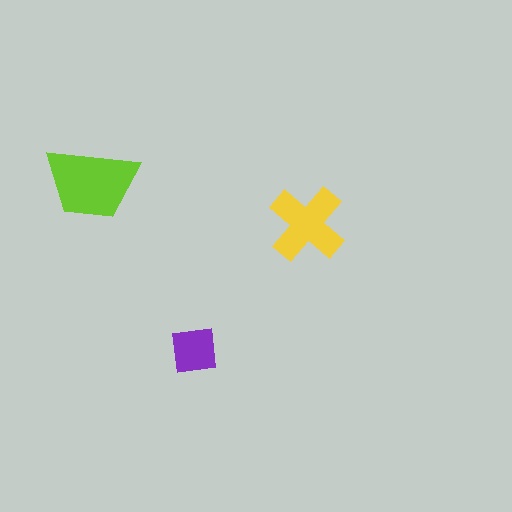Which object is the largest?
The lime trapezoid.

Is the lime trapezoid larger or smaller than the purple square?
Larger.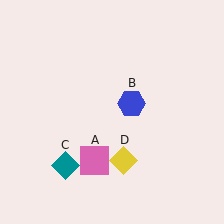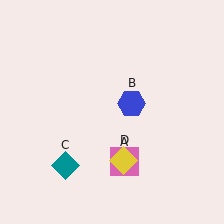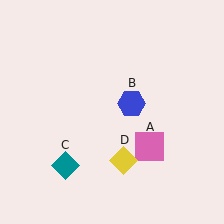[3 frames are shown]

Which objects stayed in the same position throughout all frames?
Blue hexagon (object B) and teal diamond (object C) and yellow diamond (object D) remained stationary.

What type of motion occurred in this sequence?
The pink square (object A) rotated counterclockwise around the center of the scene.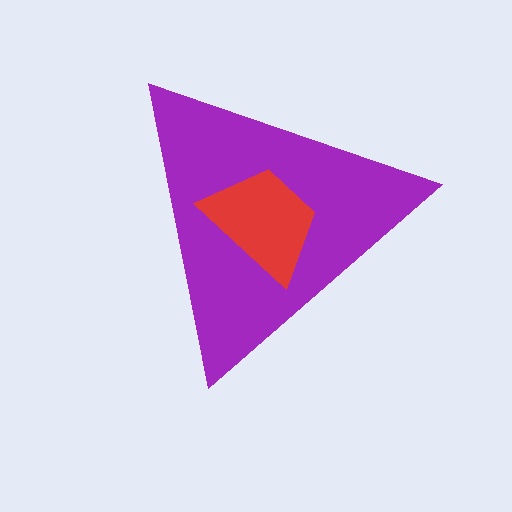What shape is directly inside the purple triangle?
The red trapezoid.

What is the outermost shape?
The purple triangle.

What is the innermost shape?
The red trapezoid.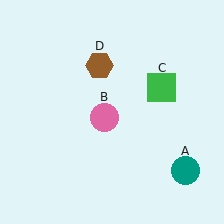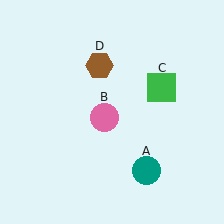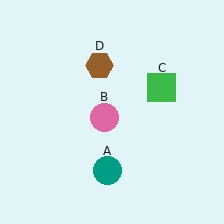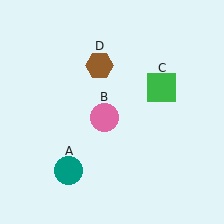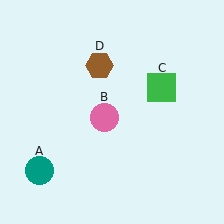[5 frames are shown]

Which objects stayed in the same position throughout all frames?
Pink circle (object B) and green square (object C) and brown hexagon (object D) remained stationary.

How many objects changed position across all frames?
1 object changed position: teal circle (object A).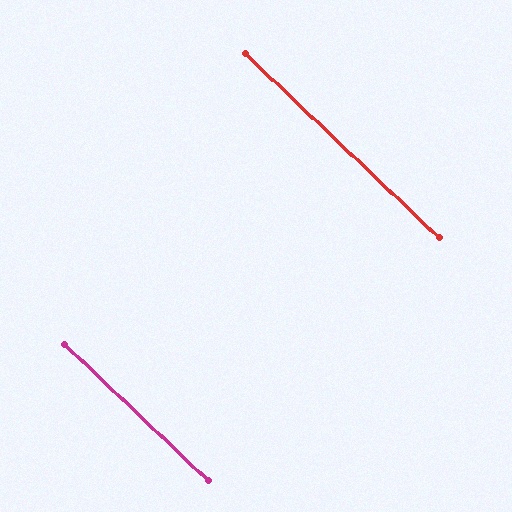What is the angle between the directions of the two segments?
Approximately 0 degrees.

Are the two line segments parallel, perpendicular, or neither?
Parallel — their directions differ by only 0.1°.